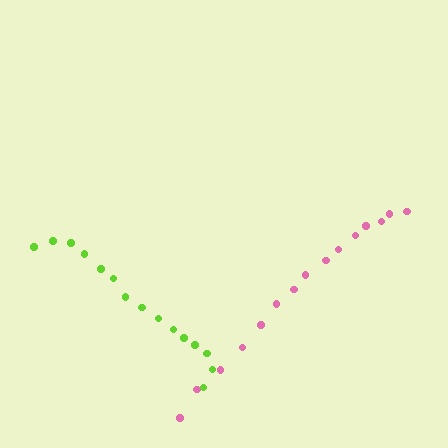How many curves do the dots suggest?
There are 2 distinct paths.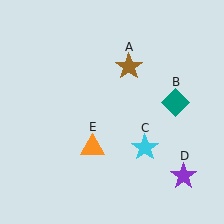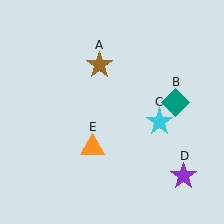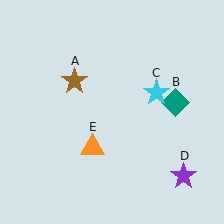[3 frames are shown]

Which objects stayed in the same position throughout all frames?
Teal diamond (object B) and purple star (object D) and orange triangle (object E) remained stationary.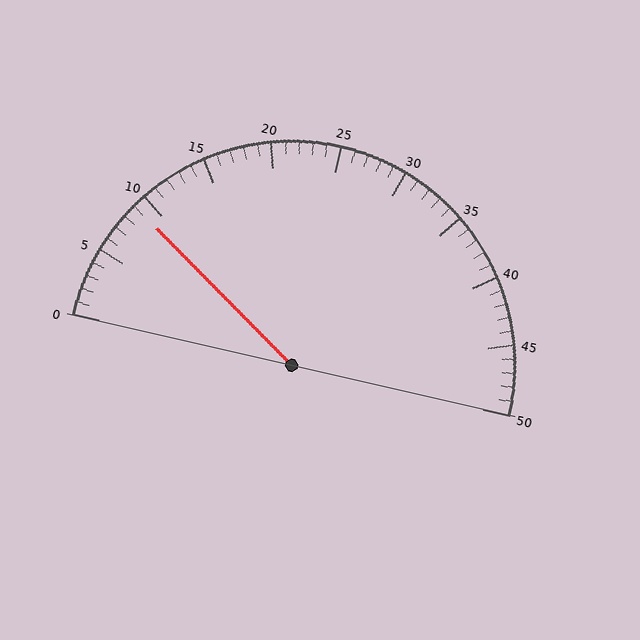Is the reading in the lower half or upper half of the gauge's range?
The reading is in the lower half of the range (0 to 50).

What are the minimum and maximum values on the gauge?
The gauge ranges from 0 to 50.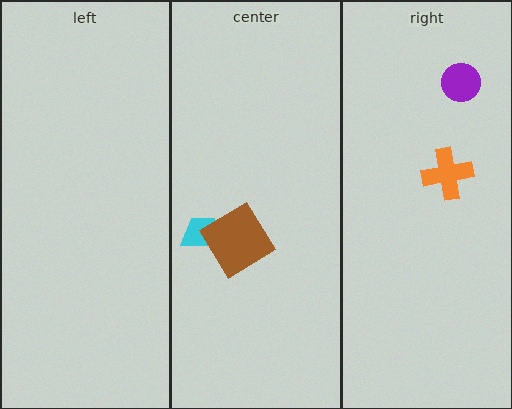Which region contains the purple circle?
The right region.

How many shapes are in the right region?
2.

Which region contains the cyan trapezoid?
The center region.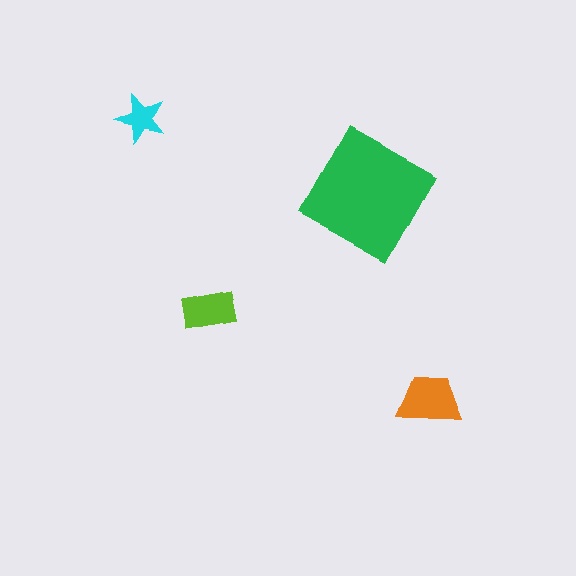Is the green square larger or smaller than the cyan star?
Larger.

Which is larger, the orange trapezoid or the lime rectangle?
The orange trapezoid.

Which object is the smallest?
The cyan star.